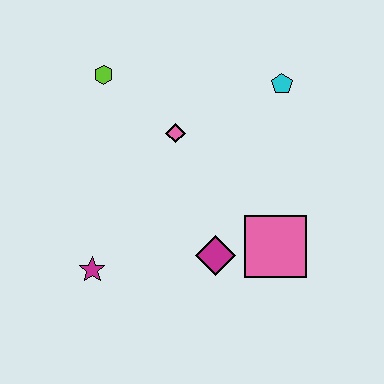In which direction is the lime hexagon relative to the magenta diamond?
The lime hexagon is above the magenta diamond.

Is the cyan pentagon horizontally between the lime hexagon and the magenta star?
No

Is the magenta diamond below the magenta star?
No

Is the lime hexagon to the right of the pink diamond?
No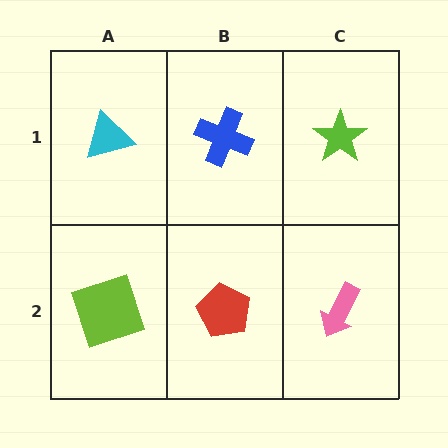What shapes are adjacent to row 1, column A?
A lime square (row 2, column A), a blue cross (row 1, column B).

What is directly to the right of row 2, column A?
A red pentagon.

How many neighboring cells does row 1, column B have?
3.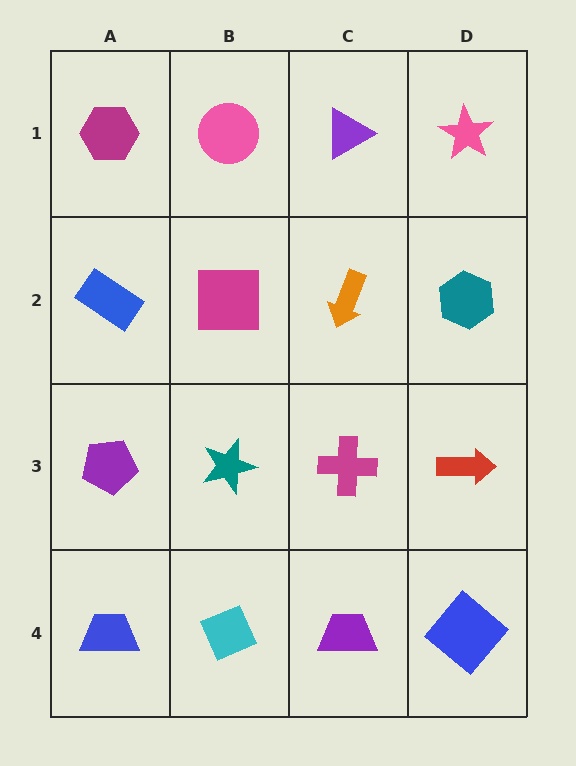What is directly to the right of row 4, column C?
A blue diamond.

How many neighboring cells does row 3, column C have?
4.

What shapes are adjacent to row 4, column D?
A red arrow (row 3, column D), a purple trapezoid (row 4, column C).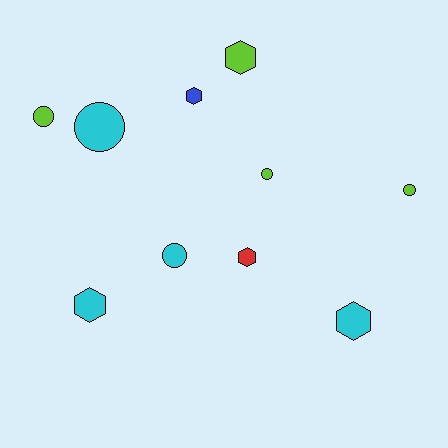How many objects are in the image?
There are 10 objects.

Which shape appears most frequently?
Hexagon, with 5 objects.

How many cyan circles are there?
There are 2 cyan circles.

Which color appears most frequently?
Lime, with 4 objects.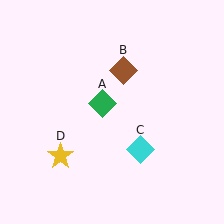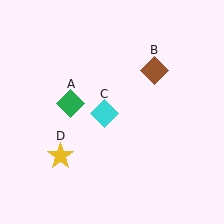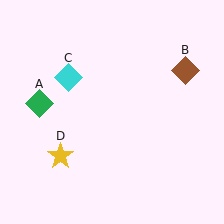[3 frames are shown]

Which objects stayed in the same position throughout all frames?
Yellow star (object D) remained stationary.